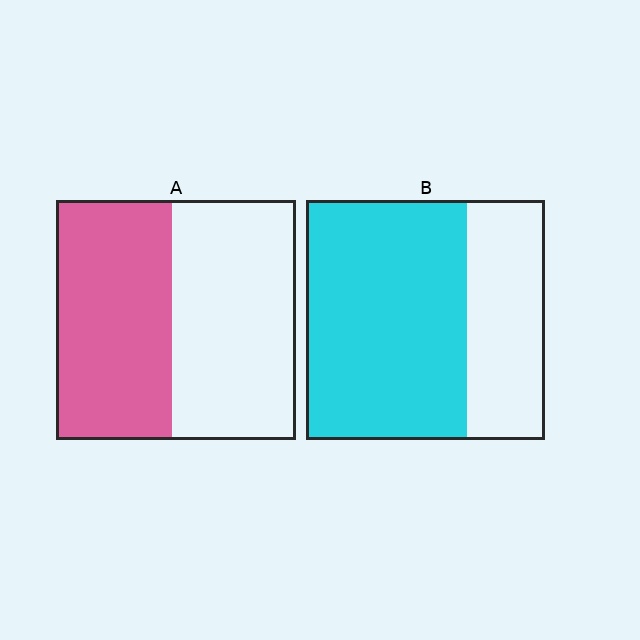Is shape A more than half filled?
Roughly half.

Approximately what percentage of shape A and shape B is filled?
A is approximately 50% and B is approximately 65%.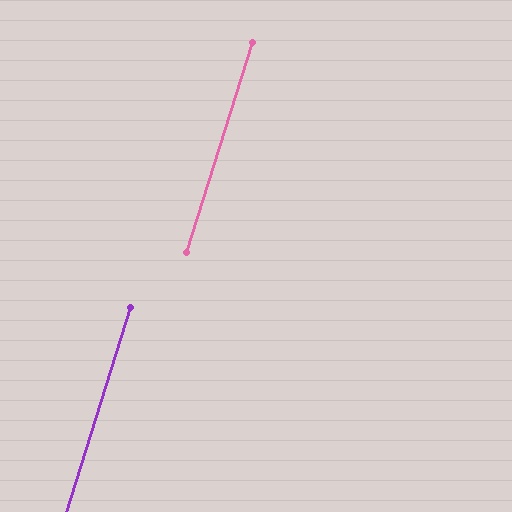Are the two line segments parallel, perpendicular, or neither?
Parallel — their directions differ by only 0.4°.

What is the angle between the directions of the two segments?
Approximately 0 degrees.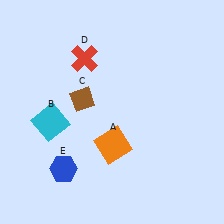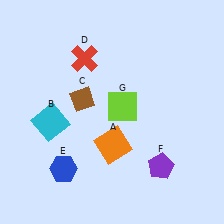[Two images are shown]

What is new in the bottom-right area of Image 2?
A purple pentagon (F) was added in the bottom-right area of Image 2.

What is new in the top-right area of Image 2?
A lime square (G) was added in the top-right area of Image 2.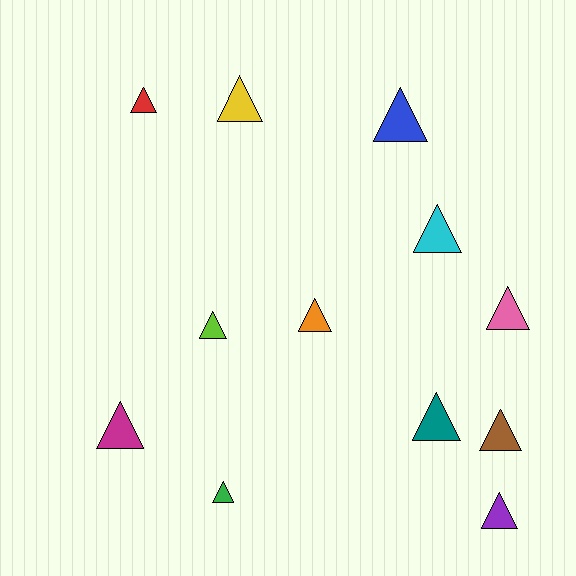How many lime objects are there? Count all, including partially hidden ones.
There is 1 lime object.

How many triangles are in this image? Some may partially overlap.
There are 12 triangles.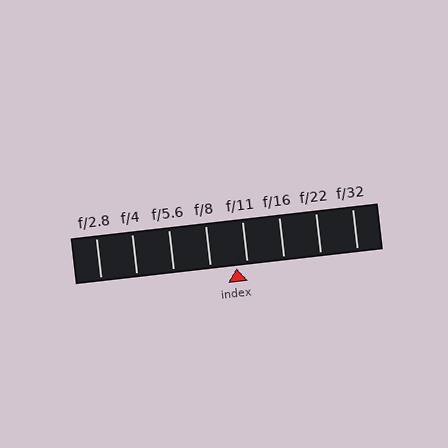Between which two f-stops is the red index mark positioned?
The index mark is between f/8 and f/11.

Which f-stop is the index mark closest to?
The index mark is closest to f/11.